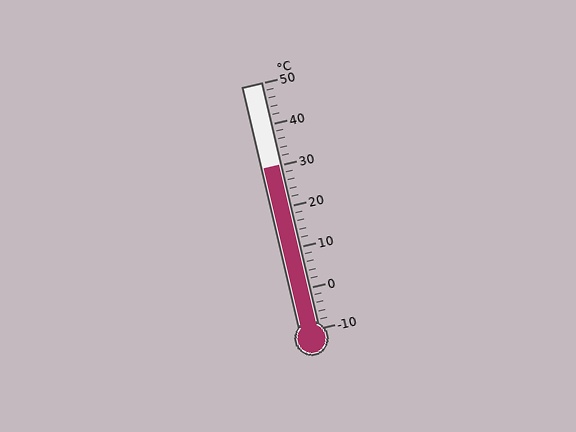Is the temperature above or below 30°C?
The temperature is at 30°C.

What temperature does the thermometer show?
The thermometer shows approximately 30°C.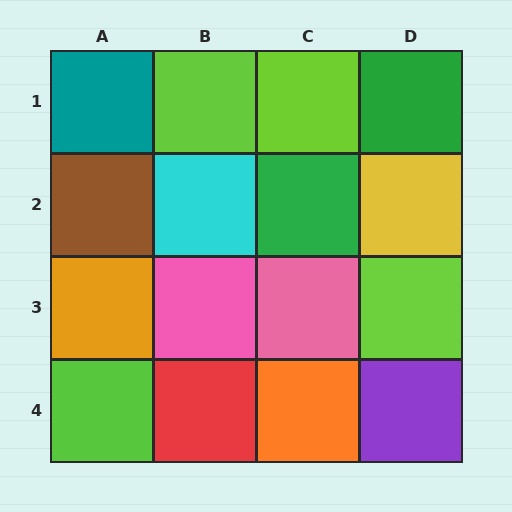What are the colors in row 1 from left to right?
Teal, lime, lime, green.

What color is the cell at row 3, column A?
Orange.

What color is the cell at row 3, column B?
Pink.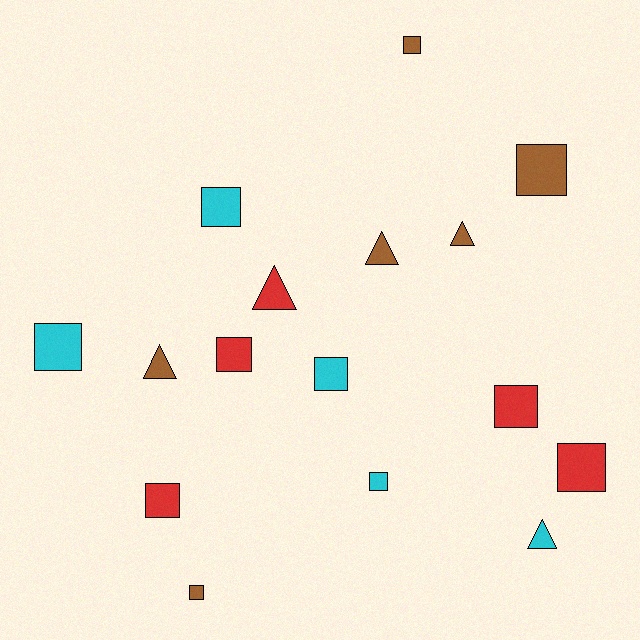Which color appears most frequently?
Brown, with 6 objects.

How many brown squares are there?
There are 3 brown squares.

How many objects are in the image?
There are 16 objects.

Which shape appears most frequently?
Square, with 11 objects.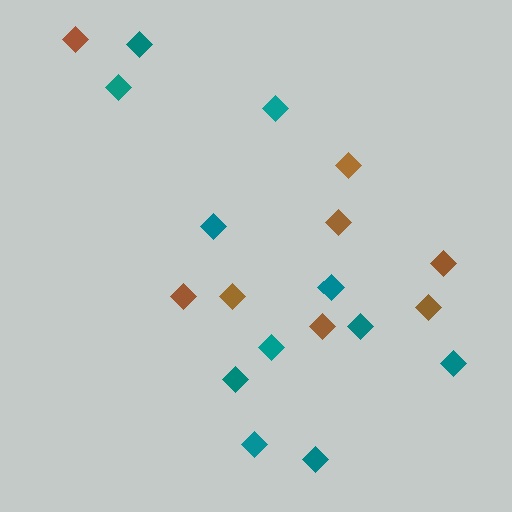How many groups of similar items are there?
There are 2 groups: one group of brown diamonds (8) and one group of teal diamonds (11).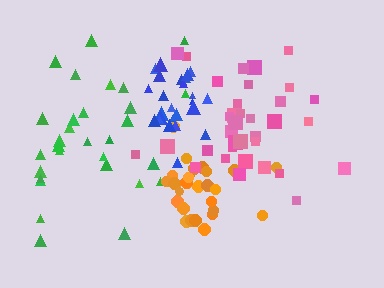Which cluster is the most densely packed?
Blue.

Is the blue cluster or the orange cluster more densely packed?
Blue.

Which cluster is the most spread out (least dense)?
Green.